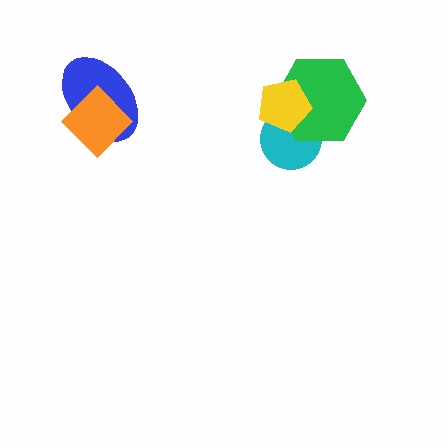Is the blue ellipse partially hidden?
Yes, it is partially covered by another shape.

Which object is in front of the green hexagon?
The yellow pentagon is in front of the green hexagon.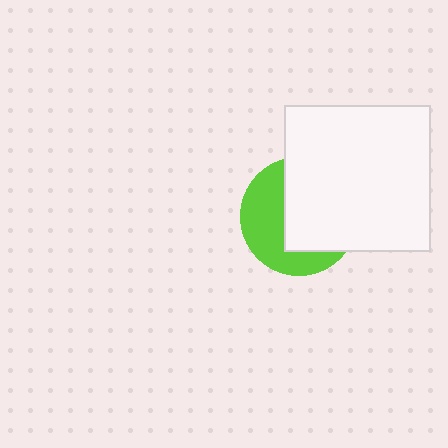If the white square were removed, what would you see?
You would see the complete lime circle.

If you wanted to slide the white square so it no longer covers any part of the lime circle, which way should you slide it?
Slide it right — that is the most direct way to separate the two shapes.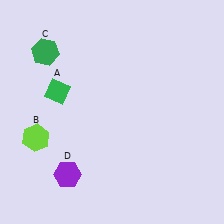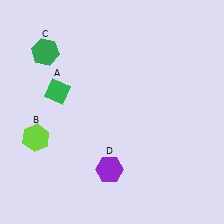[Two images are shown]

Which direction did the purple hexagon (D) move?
The purple hexagon (D) moved right.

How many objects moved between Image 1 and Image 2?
1 object moved between the two images.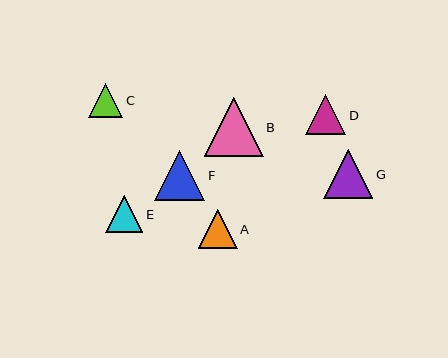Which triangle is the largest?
Triangle B is the largest with a size of approximately 59 pixels.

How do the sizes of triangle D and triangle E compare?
Triangle D and triangle E are approximately the same size.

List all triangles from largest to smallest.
From largest to smallest: B, F, G, D, A, E, C.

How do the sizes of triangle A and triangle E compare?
Triangle A and triangle E are approximately the same size.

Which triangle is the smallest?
Triangle C is the smallest with a size of approximately 34 pixels.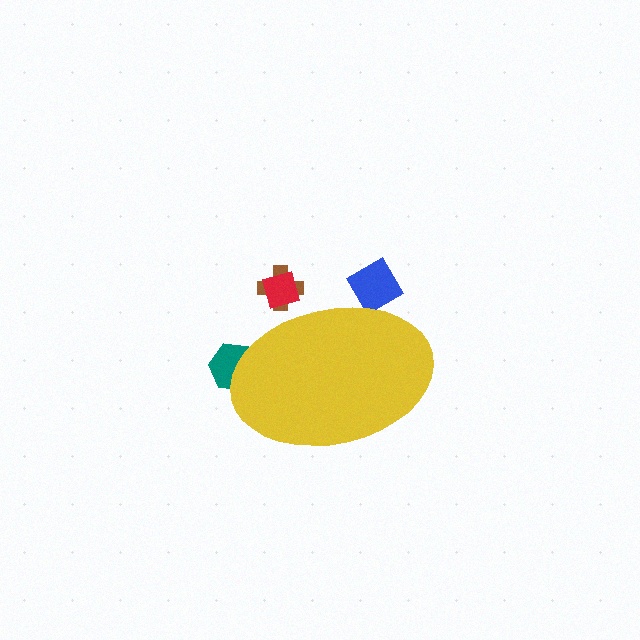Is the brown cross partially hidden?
Yes, the brown cross is partially hidden behind the yellow ellipse.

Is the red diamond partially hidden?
Yes, the red diamond is partially hidden behind the yellow ellipse.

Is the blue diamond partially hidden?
Yes, the blue diamond is partially hidden behind the yellow ellipse.